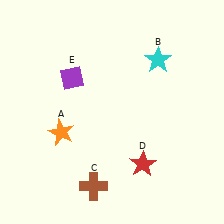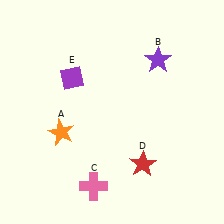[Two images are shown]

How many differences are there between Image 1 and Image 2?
There are 2 differences between the two images.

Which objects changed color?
B changed from cyan to purple. C changed from brown to pink.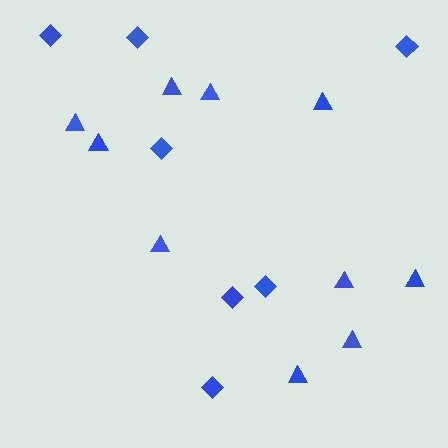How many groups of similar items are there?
There are 2 groups: one group of triangles (10) and one group of diamonds (7).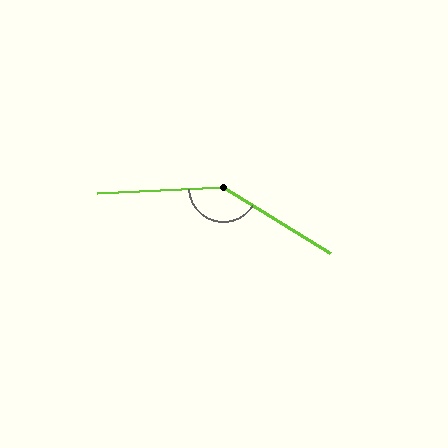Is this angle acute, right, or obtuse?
It is obtuse.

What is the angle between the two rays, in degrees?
Approximately 146 degrees.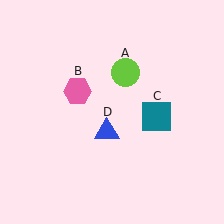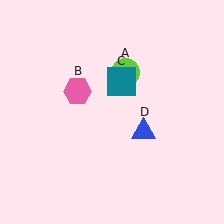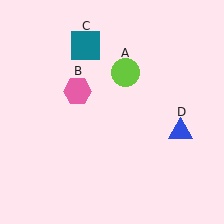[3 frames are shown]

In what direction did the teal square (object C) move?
The teal square (object C) moved up and to the left.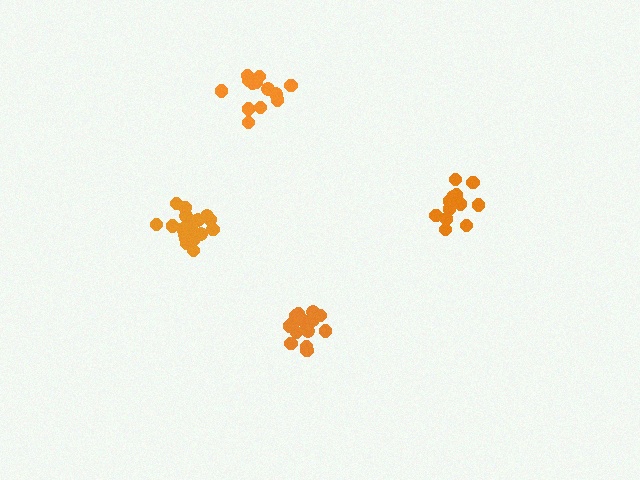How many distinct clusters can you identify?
There are 4 distinct clusters.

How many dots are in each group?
Group 1: 15 dots, Group 2: 17 dots, Group 3: 13 dots, Group 4: 13 dots (58 total).